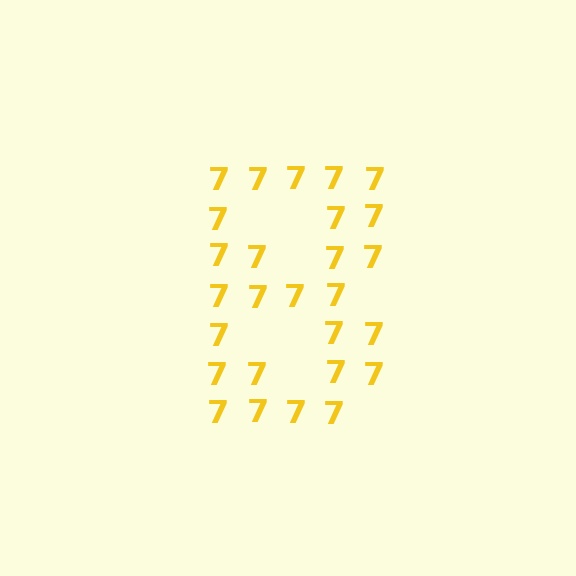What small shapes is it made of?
It is made of small digit 7's.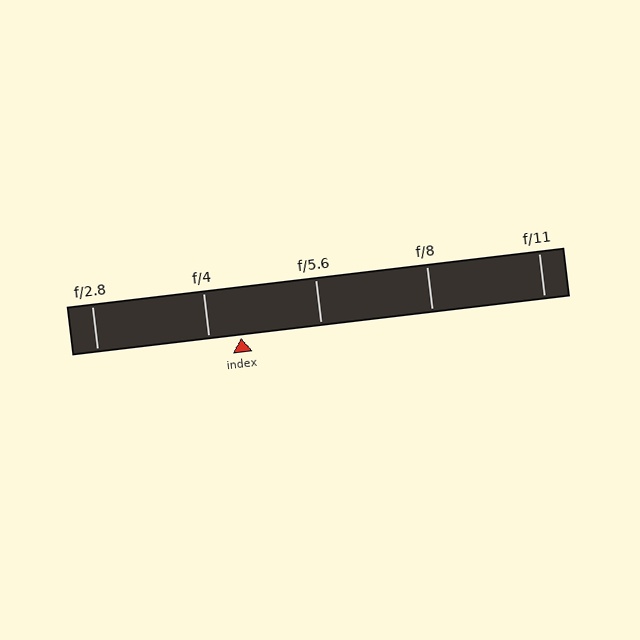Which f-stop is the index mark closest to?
The index mark is closest to f/4.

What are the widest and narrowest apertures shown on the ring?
The widest aperture shown is f/2.8 and the narrowest is f/11.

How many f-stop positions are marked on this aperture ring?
There are 5 f-stop positions marked.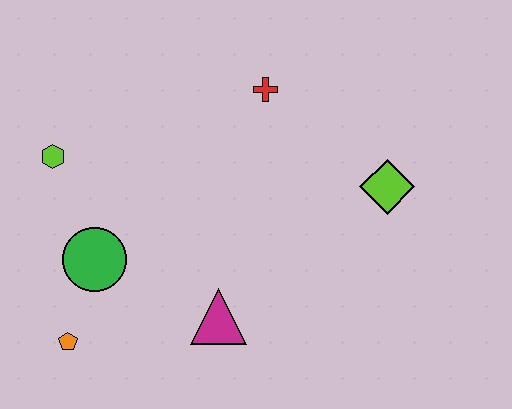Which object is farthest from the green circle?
The lime diamond is farthest from the green circle.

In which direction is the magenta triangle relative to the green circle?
The magenta triangle is to the right of the green circle.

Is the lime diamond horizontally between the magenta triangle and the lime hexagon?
No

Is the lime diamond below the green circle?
No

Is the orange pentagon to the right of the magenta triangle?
No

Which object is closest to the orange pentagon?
The green circle is closest to the orange pentagon.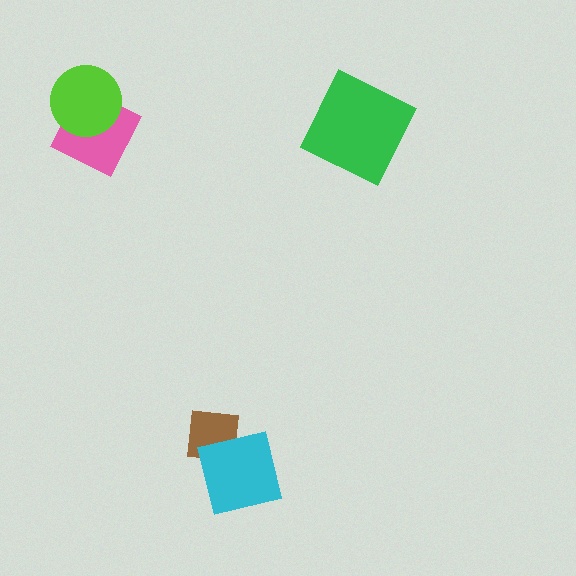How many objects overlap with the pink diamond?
1 object overlaps with the pink diamond.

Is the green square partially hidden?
No, no other shape covers it.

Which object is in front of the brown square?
The cyan square is in front of the brown square.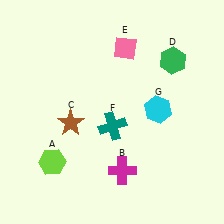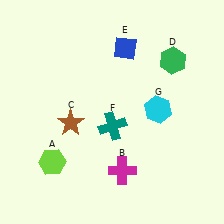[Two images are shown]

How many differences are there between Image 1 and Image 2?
There is 1 difference between the two images.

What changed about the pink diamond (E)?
In Image 1, E is pink. In Image 2, it changed to blue.